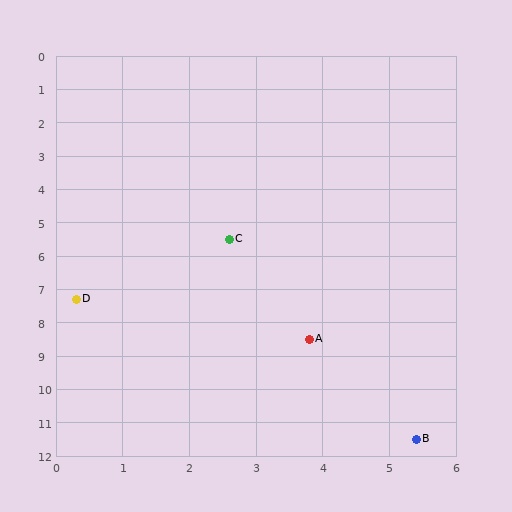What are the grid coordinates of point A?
Point A is at approximately (3.8, 8.5).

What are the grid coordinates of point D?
Point D is at approximately (0.3, 7.3).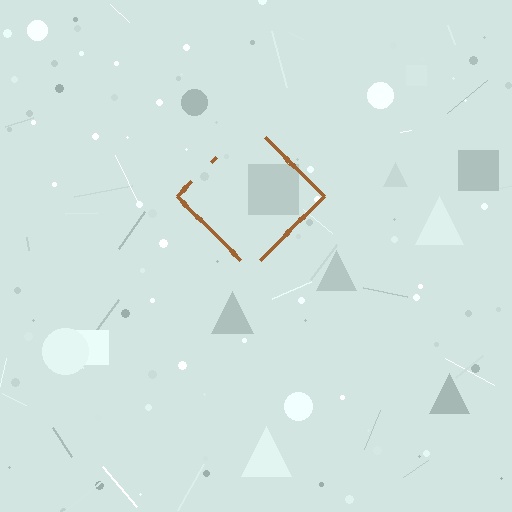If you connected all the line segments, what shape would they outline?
They would outline a diamond.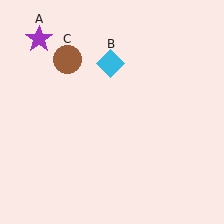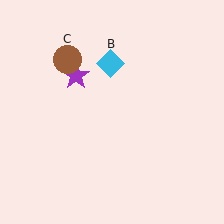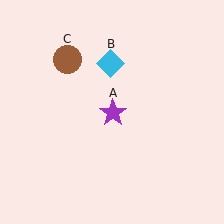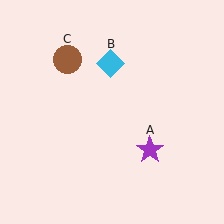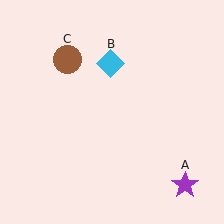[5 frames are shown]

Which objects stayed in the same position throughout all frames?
Cyan diamond (object B) and brown circle (object C) remained stationary.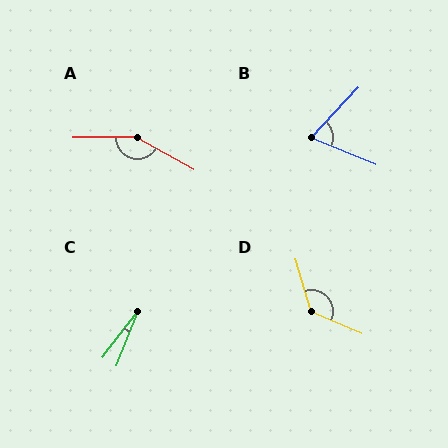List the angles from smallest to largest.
C (16°), B (69°), D (129°), A (151°).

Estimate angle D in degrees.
Approximately 129 degrees.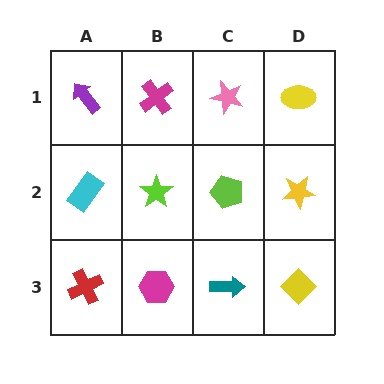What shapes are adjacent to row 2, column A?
A purple arrow (row 1, column A), a red cross (row 3, column A), a lime star (row 2, column B).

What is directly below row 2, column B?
A magenta hexagon.